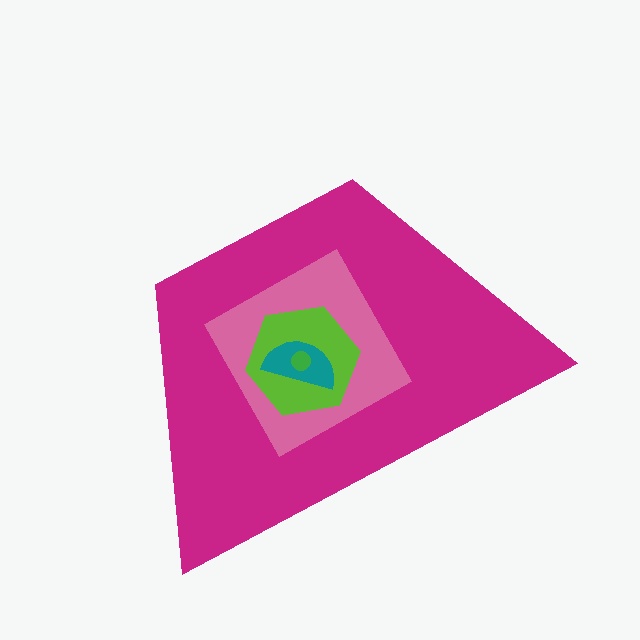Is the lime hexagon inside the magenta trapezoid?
Yes.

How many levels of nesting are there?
5.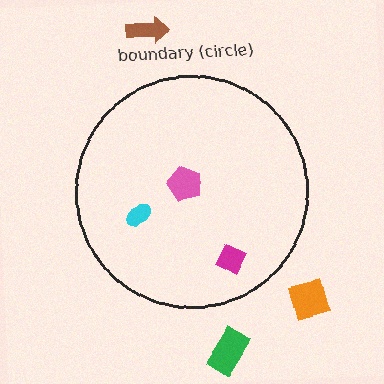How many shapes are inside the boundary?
3 inside, 3 outside.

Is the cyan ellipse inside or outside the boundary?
Inside.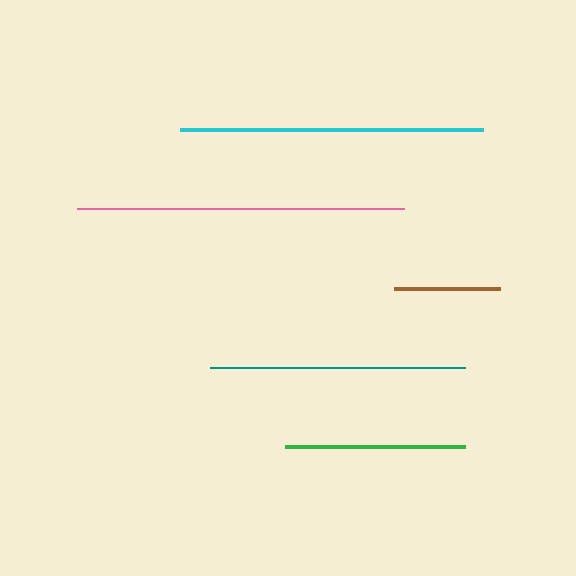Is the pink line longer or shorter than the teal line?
The pink line is longer than the teal line.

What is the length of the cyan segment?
The cyan segment is approximately 303 pixels long.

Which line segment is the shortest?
The brown line is the shortest at approximately 106 pixels.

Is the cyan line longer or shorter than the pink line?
The pink line is longer than the cyan line.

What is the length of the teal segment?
The teal segment is approximately 255 pixels long.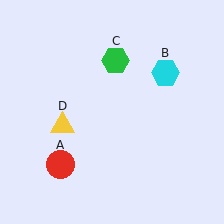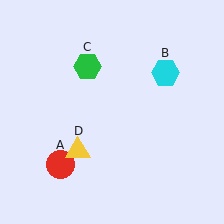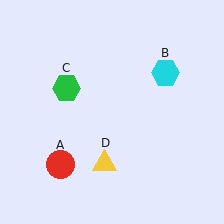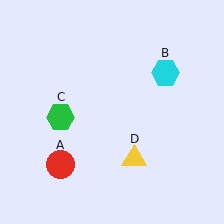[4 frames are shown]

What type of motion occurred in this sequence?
The green hexagon (object C), yellow triangle (object D) rotated counterclockwise around the center of the scene.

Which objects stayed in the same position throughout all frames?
Red circle (object A) and cyan hexagon (object B) remained stationary.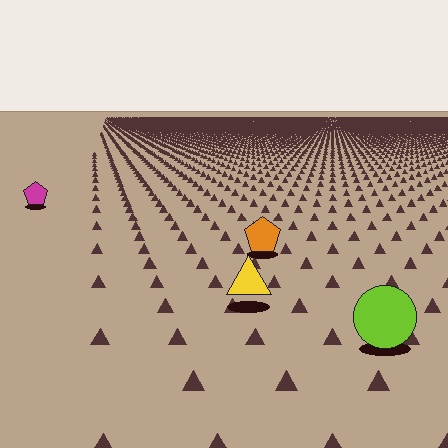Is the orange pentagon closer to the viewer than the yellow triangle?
No. The yellow triangle is closer — you can tell from the texture gradient: the ground texture is coarser near it.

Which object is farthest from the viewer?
The magenta pentagon is farthest from the viewer. It appears smaller and the ground texture around it is denser.